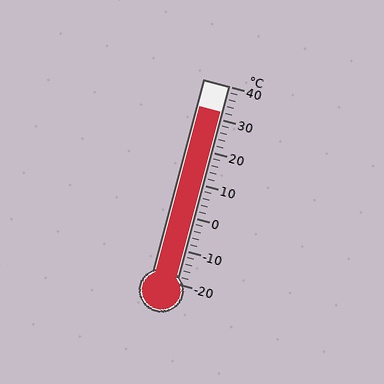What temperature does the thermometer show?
The thermometer shows approximately 32°C.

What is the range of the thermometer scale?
The thermometer scale ranges from -20°C to 40°C.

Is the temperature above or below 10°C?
The temperature is above 10°C.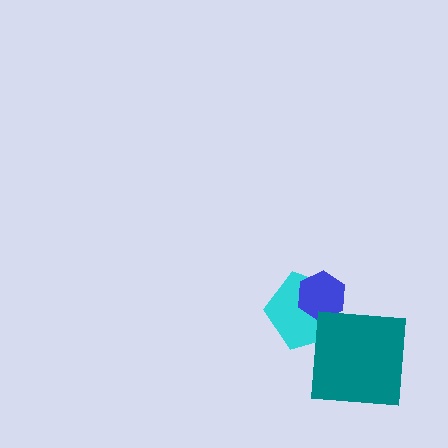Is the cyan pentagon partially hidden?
Yes, it is partially covered by another shape.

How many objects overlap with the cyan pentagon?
2 objects overlap with the cyan pentagon.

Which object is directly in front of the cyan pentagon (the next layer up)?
The blue hexagon is directly in front of the cyan pentagon.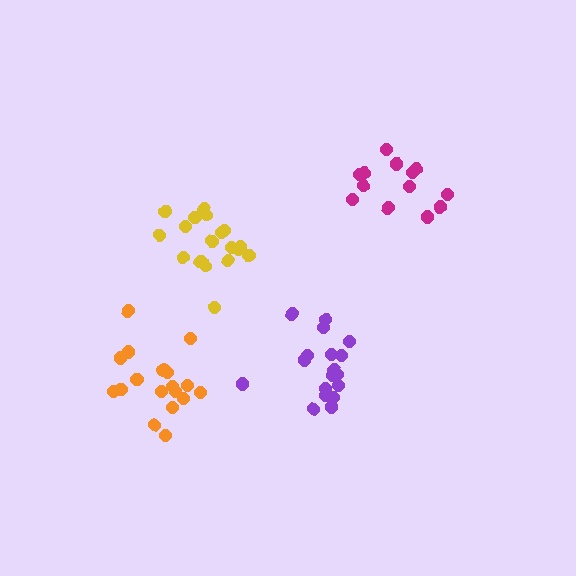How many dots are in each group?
Group 1: 13 dots, Group 2: 18 dots, Group 3: 18 dots, Group 4: 18 dots (67 total).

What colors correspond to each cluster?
The clusters are colored: magenta, orange, purple, yellow.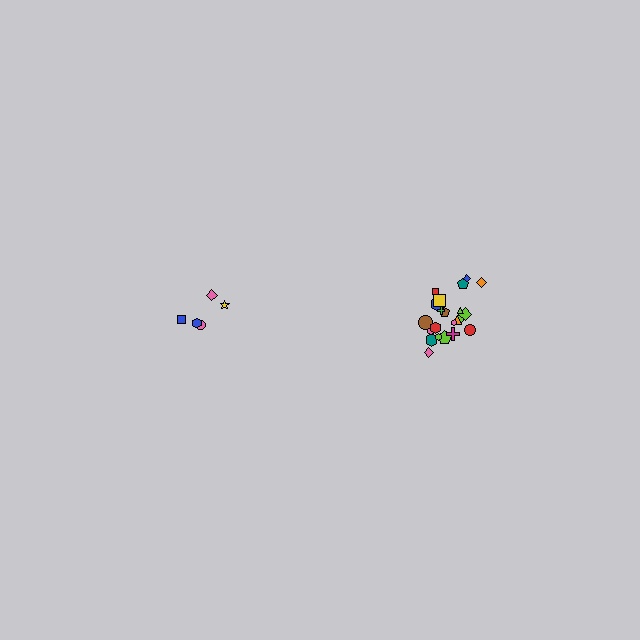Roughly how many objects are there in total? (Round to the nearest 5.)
Roughly 25 objects in total.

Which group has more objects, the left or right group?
The right group.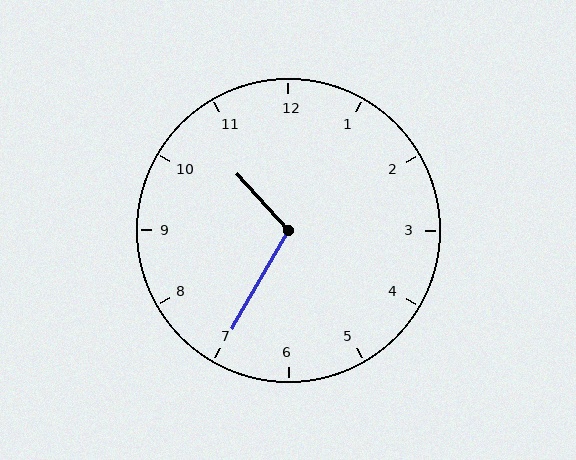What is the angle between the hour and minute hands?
Approximately 108 degrees.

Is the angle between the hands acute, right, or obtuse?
It is obtuse.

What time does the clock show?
10:35.